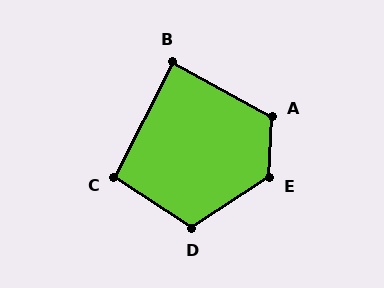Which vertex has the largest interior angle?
E, at approximately 125 degrees.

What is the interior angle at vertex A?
Approximately 116 degrees (obtuse).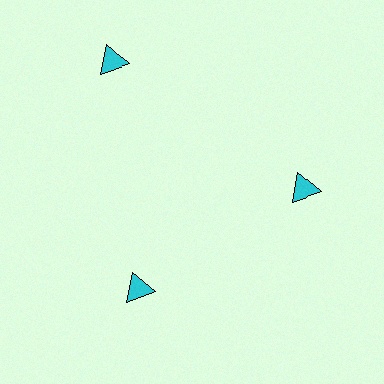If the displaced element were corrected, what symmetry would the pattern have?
It would have 3-fold rotational symmetry — the pattern would map onto itself every 120 degrees.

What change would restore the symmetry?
The symmetry would be restored by moving it inward, back onto the ring so that all 3 triangles sit at equal angles and equal distance from the center.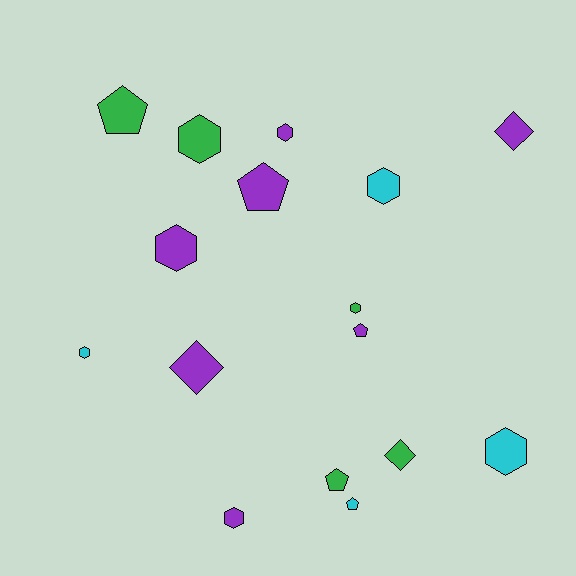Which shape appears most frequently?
Hexagon, with 8 objects.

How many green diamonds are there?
There is 1 green diamond.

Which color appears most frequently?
Purple, with 7 objects.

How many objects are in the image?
There are 16 objects.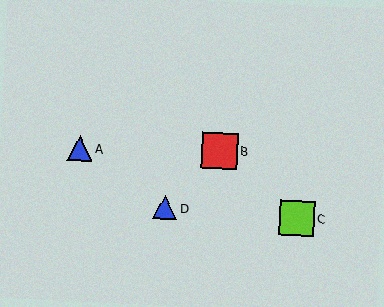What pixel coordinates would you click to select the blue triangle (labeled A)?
Click at (80, 149) to select the blue triangle A.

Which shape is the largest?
The red square (labeled B) is the largest.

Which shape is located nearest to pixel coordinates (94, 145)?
The blue triangle (labeled A) at (80, 149) is nearest to that location.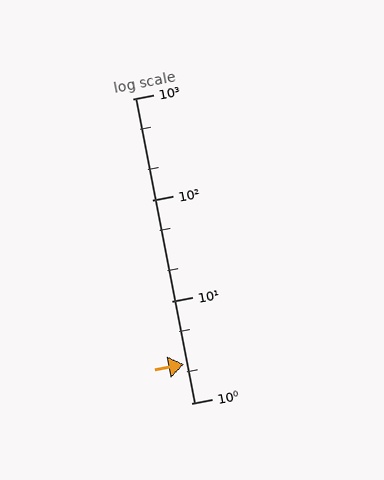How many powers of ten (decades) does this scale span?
The scale spans 3 decades, from 1 to 1000.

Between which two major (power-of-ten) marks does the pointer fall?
The pointer is between 1 and 10.